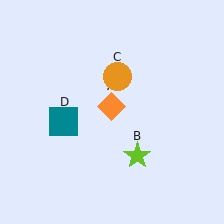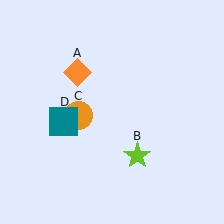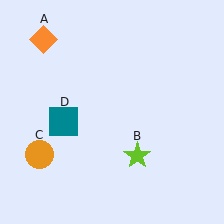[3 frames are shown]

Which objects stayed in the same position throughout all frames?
Lime star (object B) and teal square (object D) remained stationary.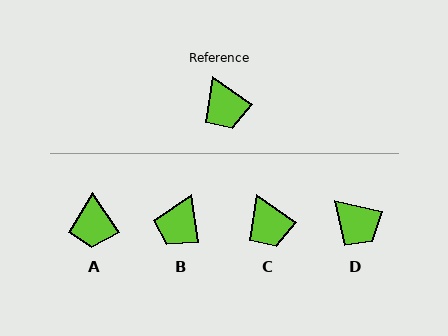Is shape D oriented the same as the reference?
No, it is off by about 21 degrees.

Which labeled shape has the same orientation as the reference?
C.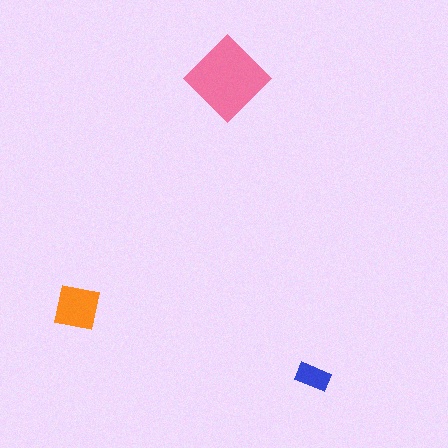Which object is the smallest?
The blue rectangle.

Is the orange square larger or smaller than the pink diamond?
Smaller.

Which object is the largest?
The pink diamond.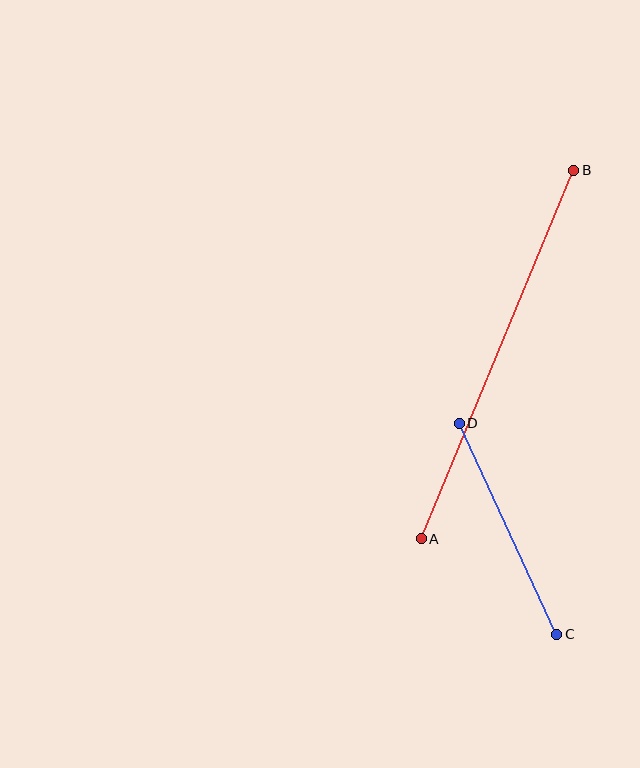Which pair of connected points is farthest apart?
Points A and B are farthest apart.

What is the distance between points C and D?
The distance is approximately 232 pixels.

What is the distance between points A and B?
The distance is approximately 399 pixels.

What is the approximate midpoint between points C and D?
The midpoint is at approximately (508, 529) pixels.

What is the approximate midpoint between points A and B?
The midpoint is at approximately (497, 355) pixels.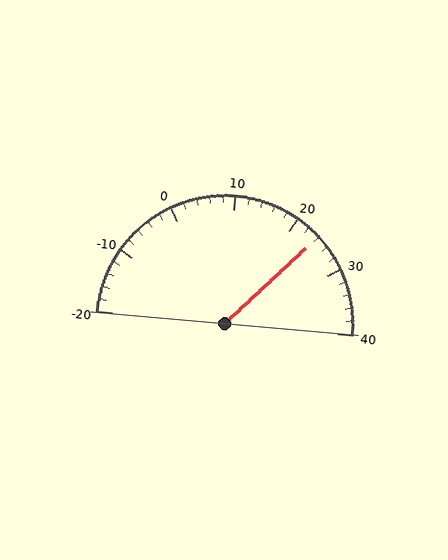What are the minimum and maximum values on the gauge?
The gauge ranges from -20 to 40.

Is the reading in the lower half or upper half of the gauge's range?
The reading is in the upper half of the range (-20 to 40).